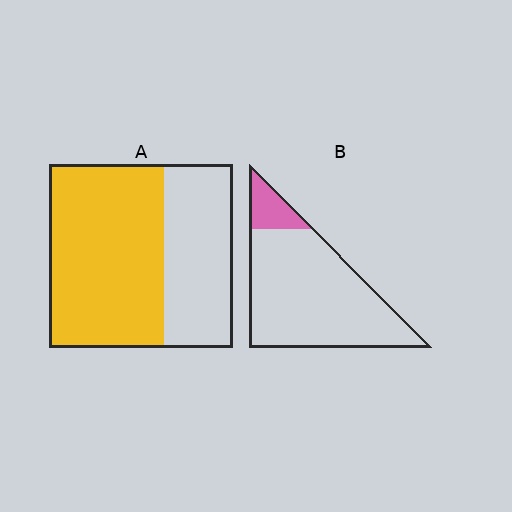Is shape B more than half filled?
No.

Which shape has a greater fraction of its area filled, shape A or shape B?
Shape A.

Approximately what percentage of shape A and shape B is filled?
A is approximately 60% and B is approximately 15%.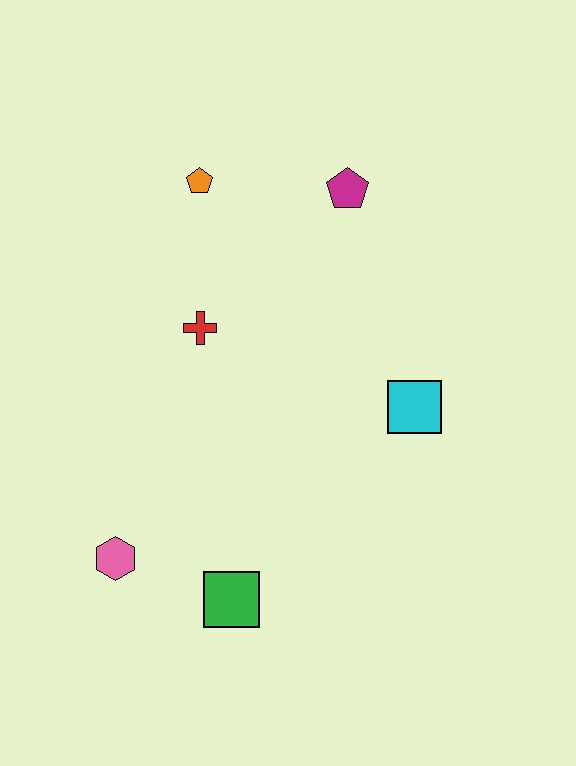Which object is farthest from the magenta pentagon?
The pink hexagon is farthest from the magenta pentagon.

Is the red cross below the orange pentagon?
Yes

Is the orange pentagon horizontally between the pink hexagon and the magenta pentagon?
Yes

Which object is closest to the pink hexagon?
The green square is closest to the pink hexagon.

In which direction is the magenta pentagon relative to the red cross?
The magenta pentagon is to the right of the red cross.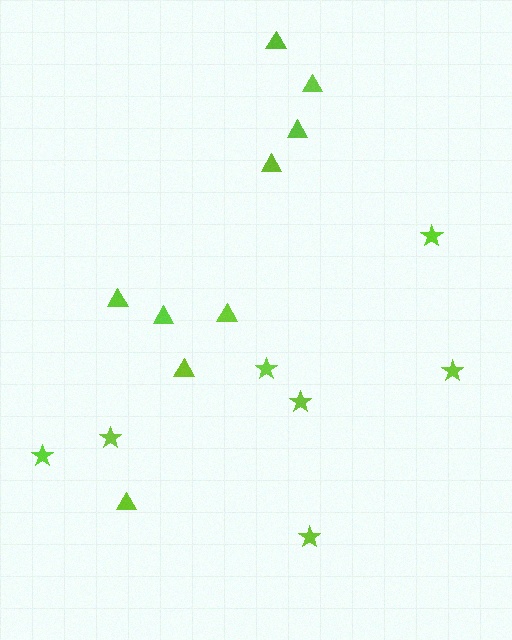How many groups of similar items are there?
There are 2 groups: one group of stars (7) and one group of triangles (9).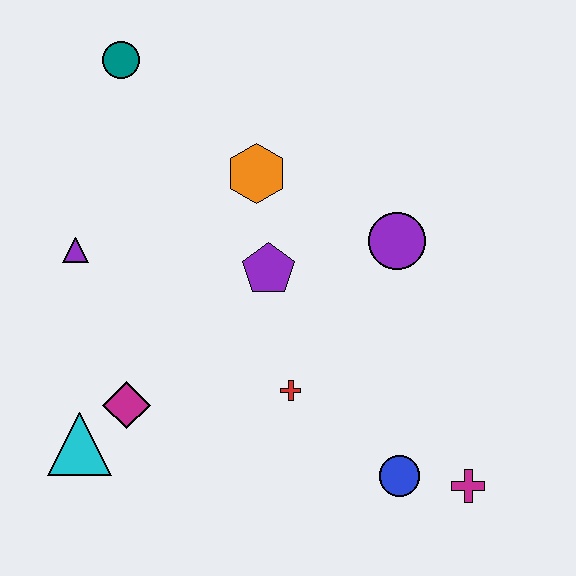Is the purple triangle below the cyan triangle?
No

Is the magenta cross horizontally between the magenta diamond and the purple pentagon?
No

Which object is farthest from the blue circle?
The teal circle is farthest from the blue circle.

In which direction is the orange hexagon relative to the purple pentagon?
The orange hexagon is above the purple pentagon.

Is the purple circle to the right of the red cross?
Yes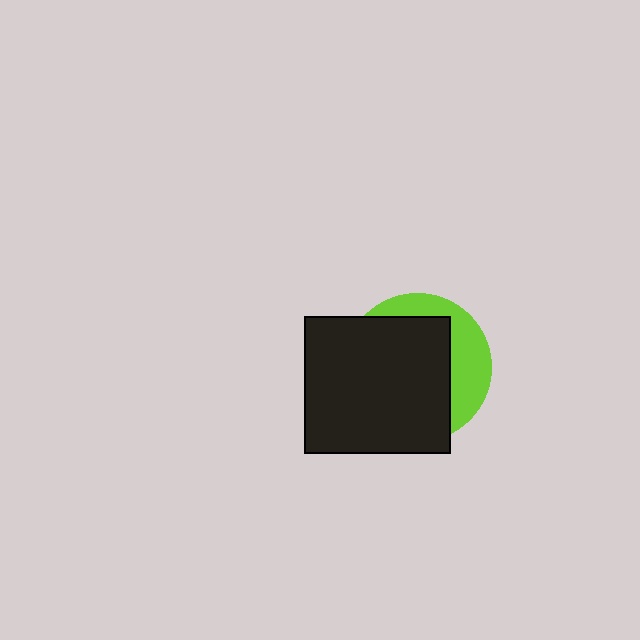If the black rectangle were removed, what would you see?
You would see the complete lime circle.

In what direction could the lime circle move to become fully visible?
The lime circle could move right. That would shift it out from behind the black rectangle entirely.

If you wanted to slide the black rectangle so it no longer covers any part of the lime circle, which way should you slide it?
Slide it left — that is the most direct way to separate the two shapes.